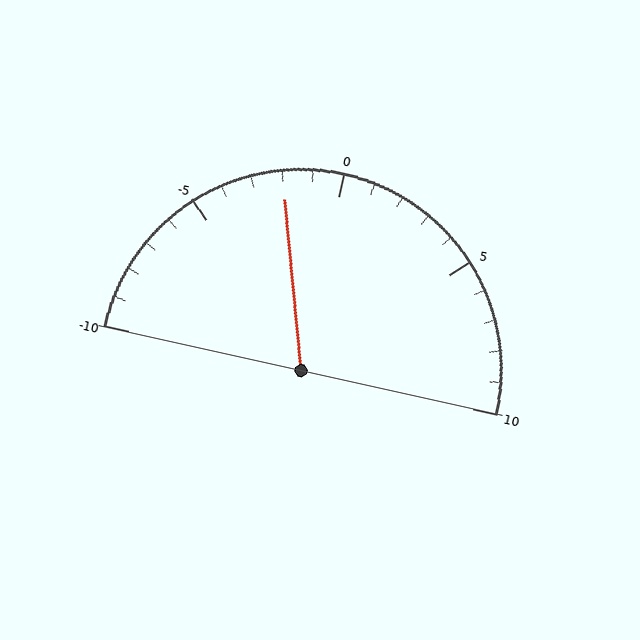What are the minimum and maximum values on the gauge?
The gauge ranges from -10 to 10.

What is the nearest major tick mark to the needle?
The nearest major tick mark is 0.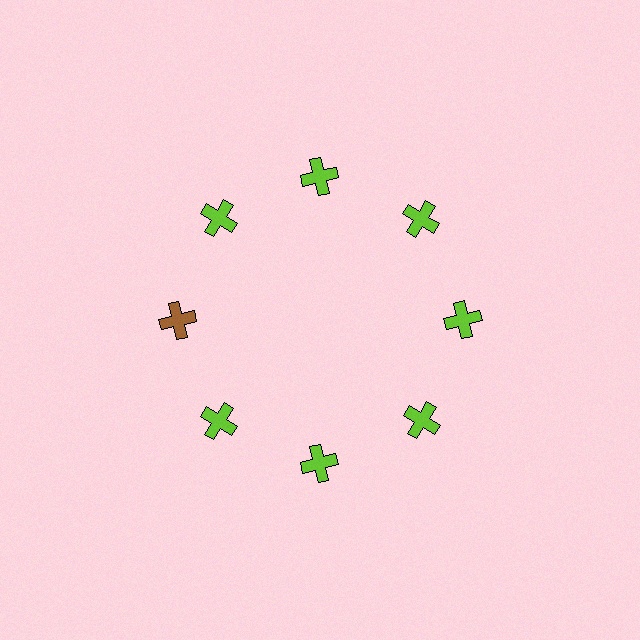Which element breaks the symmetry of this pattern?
The brown cross at roughly the 9 o'clock position breaks the symmetry. All other shapes are lime crosses.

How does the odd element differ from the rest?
It has a different color: brown instead of lime.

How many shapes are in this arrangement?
There are 8 shapes arranged in a ring pattern.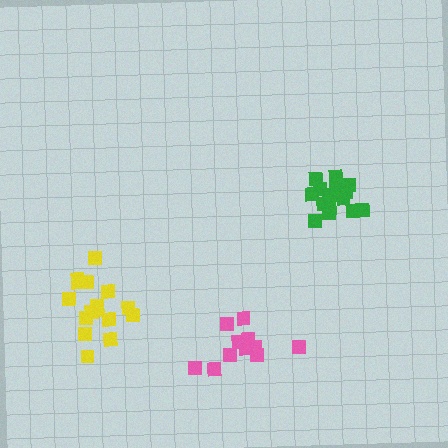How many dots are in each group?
Group 1: 11 dots, Group 2: 16 dots, Group 3: 16 dots (43 total).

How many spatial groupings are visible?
There are 3 spatial groupings.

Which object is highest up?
The green cluster is topmost.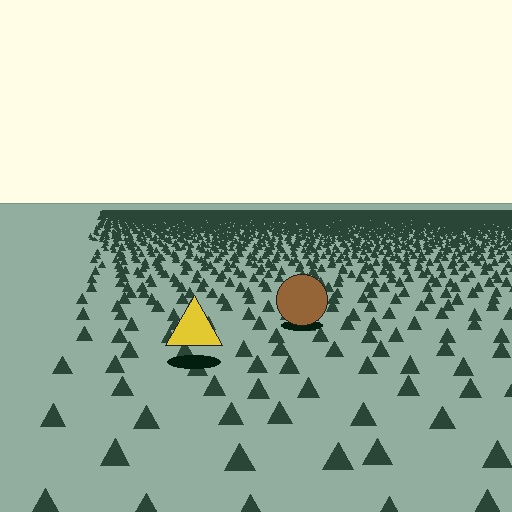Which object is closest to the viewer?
The yellow triangle is closest. The texture marks near it are larger and more spread out.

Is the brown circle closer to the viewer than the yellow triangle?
No. The yellow triangle is closer — you can tell from the texture gradient: the ground texture is coarser near it.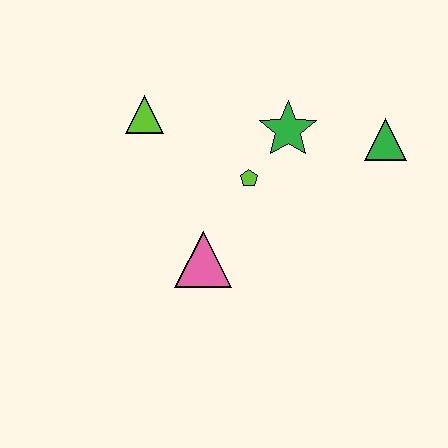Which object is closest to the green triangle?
The green star is closest to the green triangle.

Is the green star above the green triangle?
Yes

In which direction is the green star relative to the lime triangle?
The green star is to the right of the lime triangle.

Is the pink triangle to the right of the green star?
No